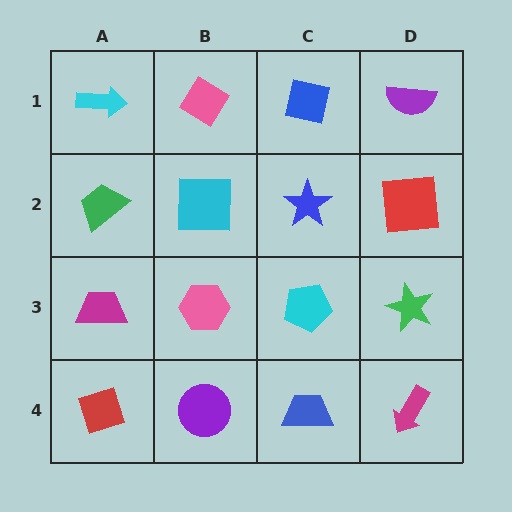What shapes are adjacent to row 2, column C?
A blue square (row 1, column C), a cyan pentagon (row 3, column C), a cyan square (row 2, column B), a red square (row 2, column D).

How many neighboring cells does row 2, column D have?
3.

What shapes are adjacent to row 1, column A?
A green trapezoid (row 2, column A), a pink diamond (row 1, column B).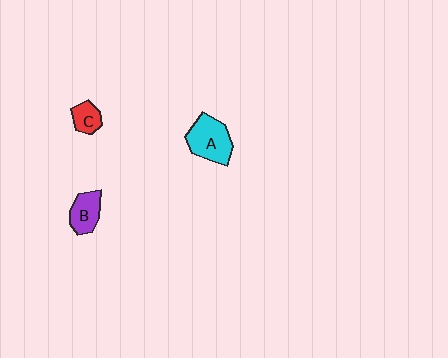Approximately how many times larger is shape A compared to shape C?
Approximately 2.2 times.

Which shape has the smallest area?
Shape C (red).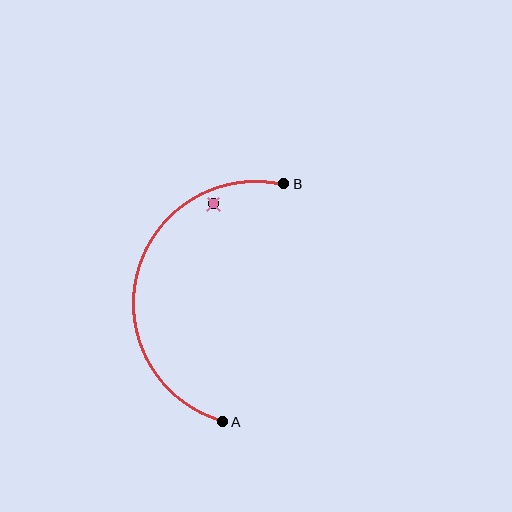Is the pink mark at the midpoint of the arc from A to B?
No — the pink mark does not lie on the arc at all. It sits slightly inside the curve.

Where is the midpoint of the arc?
The arc midpoint is the point on the curve farthest from the straight line joining A and B. It sits to the left of that line.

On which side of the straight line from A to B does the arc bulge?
The arc bulges to the left of the straight line connecting A and B.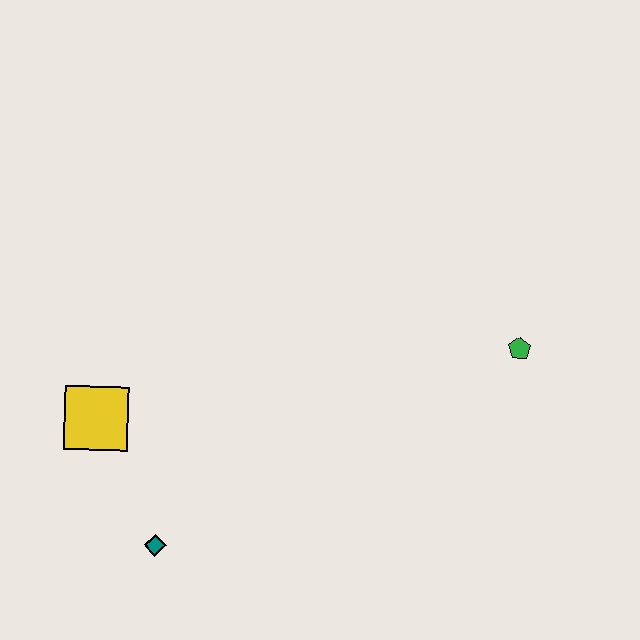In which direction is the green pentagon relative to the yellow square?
The green pentagon is to the right of the yellow square.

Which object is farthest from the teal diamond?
The green pentagon is farthest from the teal diamond.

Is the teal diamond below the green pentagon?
Yes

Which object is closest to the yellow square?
The teal diamond is closest to the yellow square.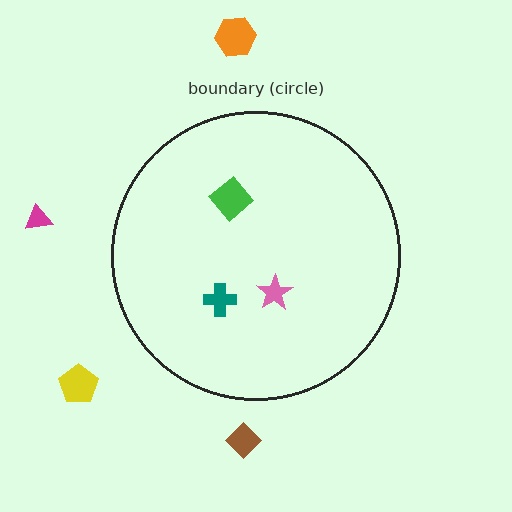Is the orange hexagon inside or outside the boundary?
Outside.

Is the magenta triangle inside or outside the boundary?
Outside.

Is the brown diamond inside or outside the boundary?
Outside.